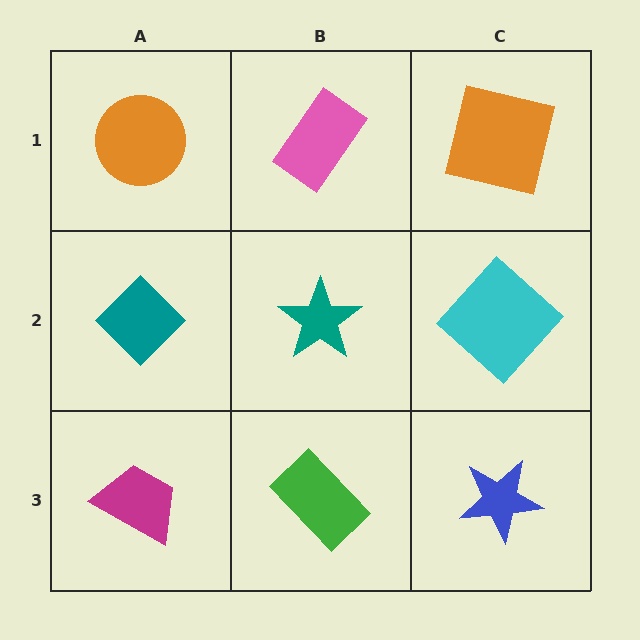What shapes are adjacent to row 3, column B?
A teal star (row 2, column B), a magenta trapezoid (row 3, column A), a blue star (row 3, column C).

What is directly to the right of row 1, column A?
A pink rectangle.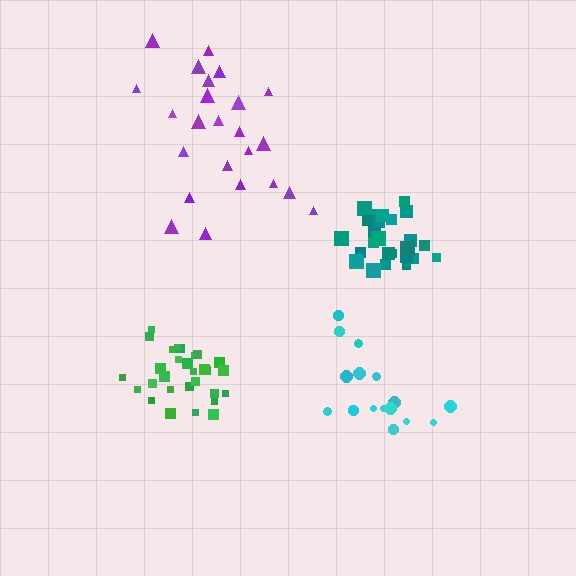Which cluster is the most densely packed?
Teal.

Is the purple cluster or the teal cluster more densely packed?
Teal.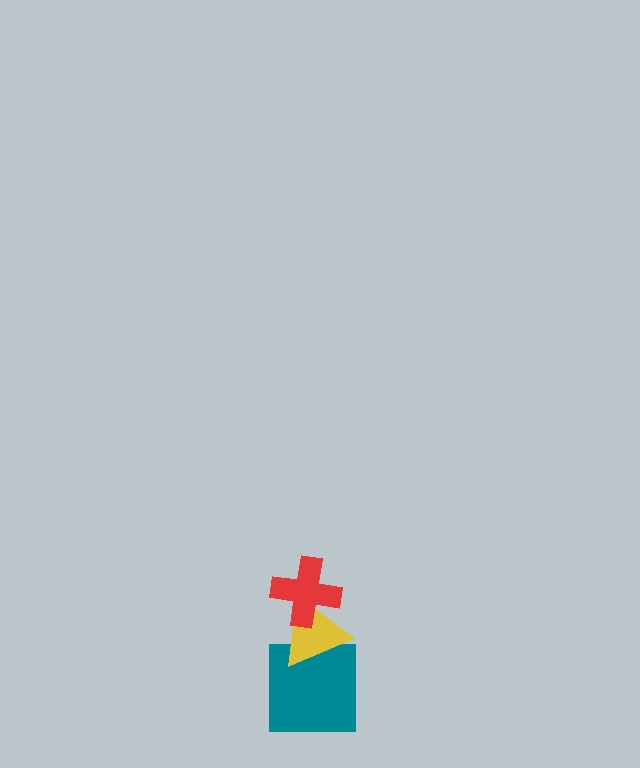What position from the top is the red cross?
The red cross is 1st from the top.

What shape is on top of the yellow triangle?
The red cross is on top of the yellow triangle.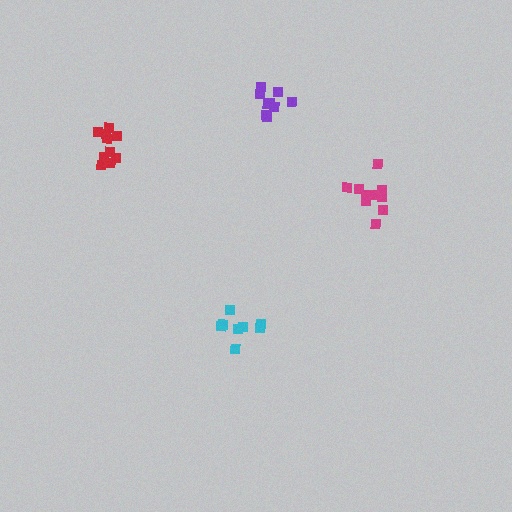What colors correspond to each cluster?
The clusters are colored: magenta, cyan, purple, red.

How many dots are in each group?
Group 1: 10 dots, Group 2: 8 dots, Group 3: 9 dots, Group 4: 10 dots (37 total).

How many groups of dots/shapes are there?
There are 4 groups.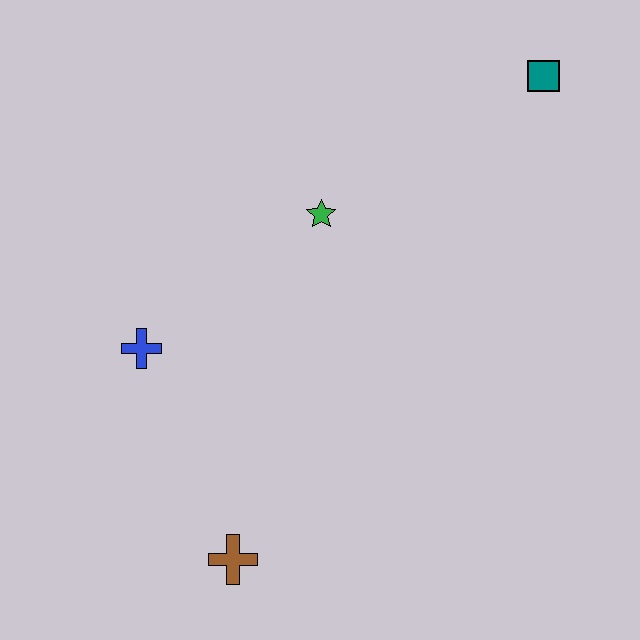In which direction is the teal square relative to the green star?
The teal square is to the right of the green star.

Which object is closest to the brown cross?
The blue cross is closest to the brown cross.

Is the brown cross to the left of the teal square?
Yes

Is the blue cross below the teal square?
Yes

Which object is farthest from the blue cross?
The teal square is farthest from the blue cross.